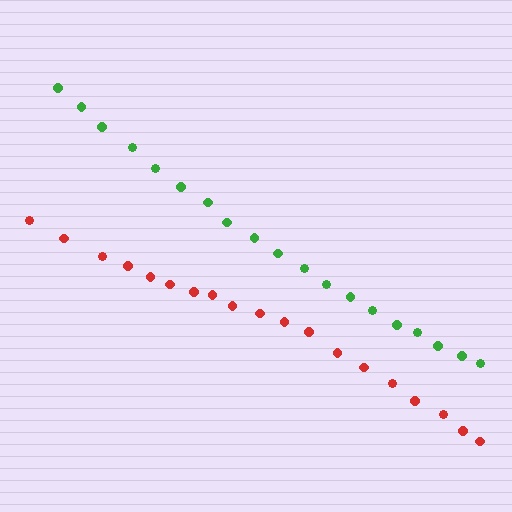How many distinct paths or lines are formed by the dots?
There are 2 distinct paths.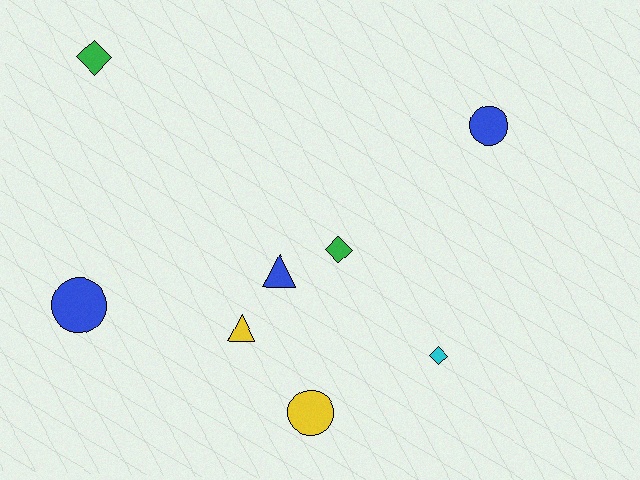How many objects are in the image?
There are 8 objects.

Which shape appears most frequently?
Diamond, with 3 objects.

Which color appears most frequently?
Blue, with 3 objects.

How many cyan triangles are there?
There are no cyan triangles.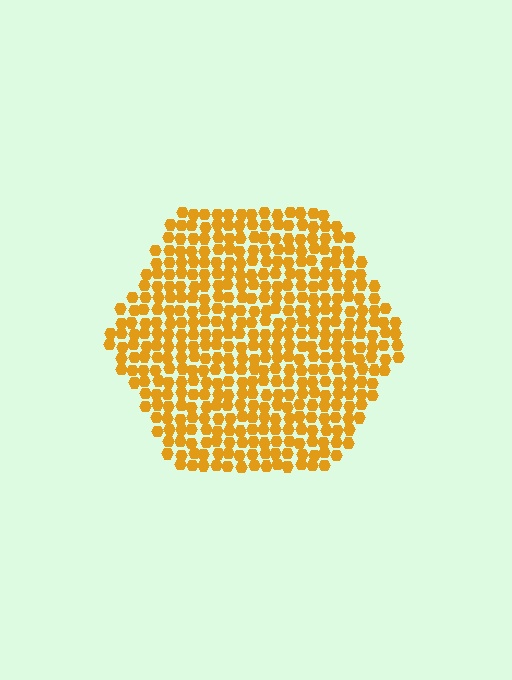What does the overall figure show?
The overall figure shows a hexagon.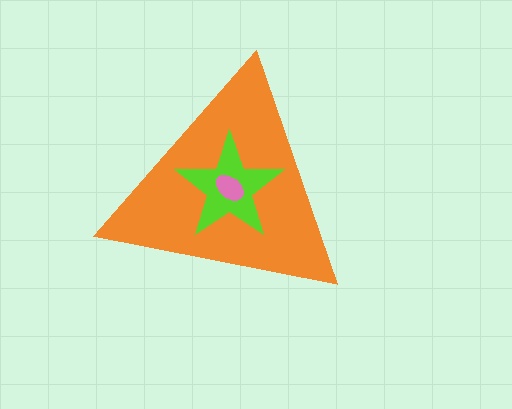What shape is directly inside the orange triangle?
The lime star.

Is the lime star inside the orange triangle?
Yes.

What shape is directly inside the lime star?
The pink ellipse.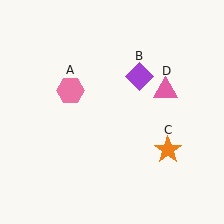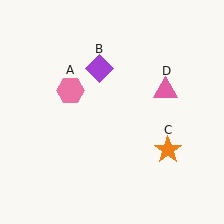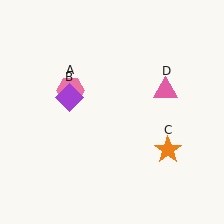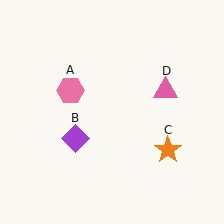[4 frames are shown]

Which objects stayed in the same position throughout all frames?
Pink hexagon (object A) and orange star (object C) and pink triangle (object D) remained stationary.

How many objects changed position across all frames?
1 object changed position: purple diamond (object B).